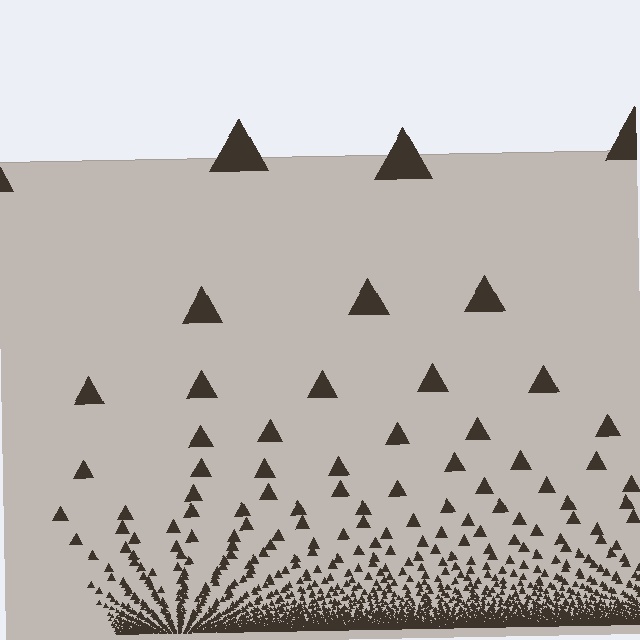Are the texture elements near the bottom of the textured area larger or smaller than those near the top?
Smaller. The gradient is inverted — elements near the bottom are smaller and denser.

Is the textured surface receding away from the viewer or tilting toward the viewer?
The surface appears to tilt toward the viewer. Texture elements get larger and sparser toward the top.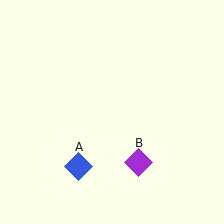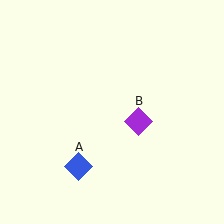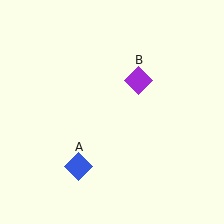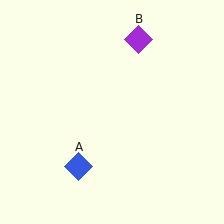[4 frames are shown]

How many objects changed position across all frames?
1 object changed position: purple diamond (object B).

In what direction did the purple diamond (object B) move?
The purple diamond (object B) moved up.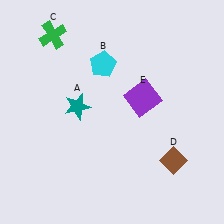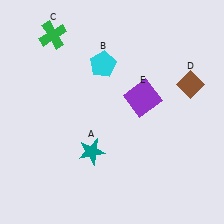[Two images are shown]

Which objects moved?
The objects that moved are: the teal star (A), the brown diamond (D).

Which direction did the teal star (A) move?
The teal star (A) moved down.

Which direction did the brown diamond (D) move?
The brown diamond (D) moved up.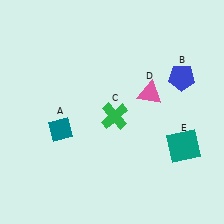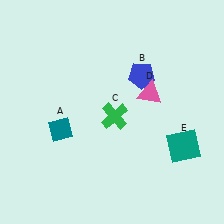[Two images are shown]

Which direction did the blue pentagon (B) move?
The blue pentagon (B) moved left.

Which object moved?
The blue pentagon (B) moved left.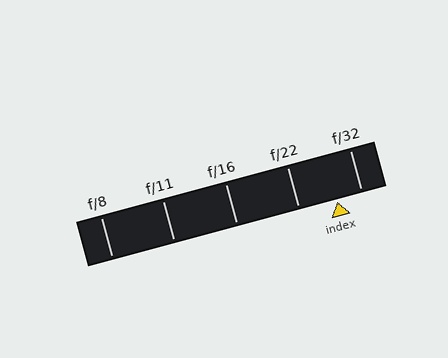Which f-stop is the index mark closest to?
The index mark is closest to f/32.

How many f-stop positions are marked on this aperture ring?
There are 5 f-stop positions marked.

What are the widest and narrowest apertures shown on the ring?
The widest aperture shown is f/8 and the narrowest is f/32.